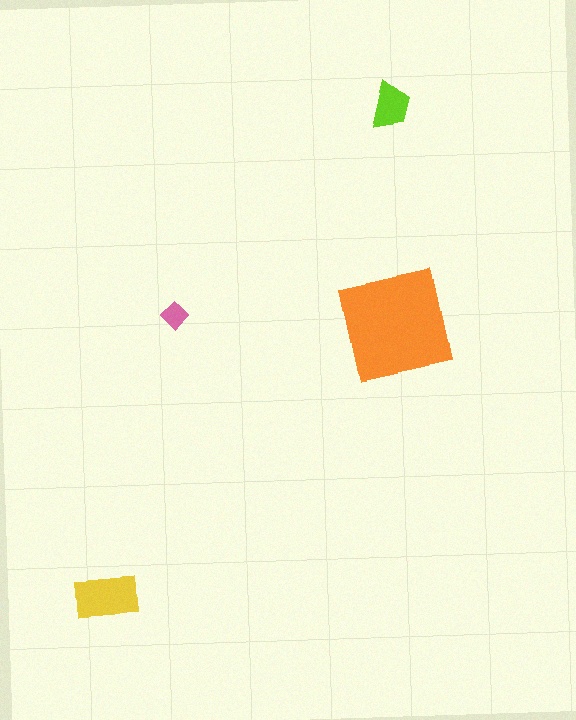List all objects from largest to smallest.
The orange square, the yellow rectangle, the lime trapezoid, the pink diamond.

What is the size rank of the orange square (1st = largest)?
1st.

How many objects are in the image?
There are 4 objects in the image.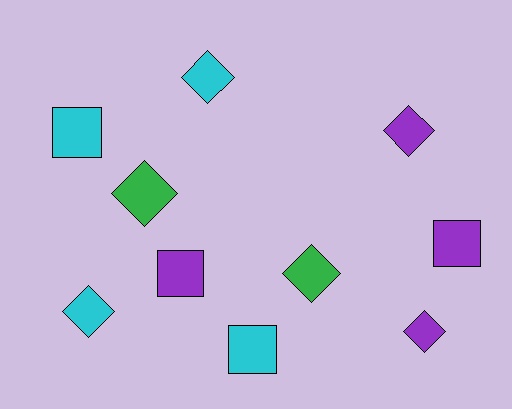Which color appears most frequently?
Cyan, with 4 objects.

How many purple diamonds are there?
There are 2 purple diamonds.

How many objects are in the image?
There are 10 objects.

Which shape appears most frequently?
Diamond, with 6 objects.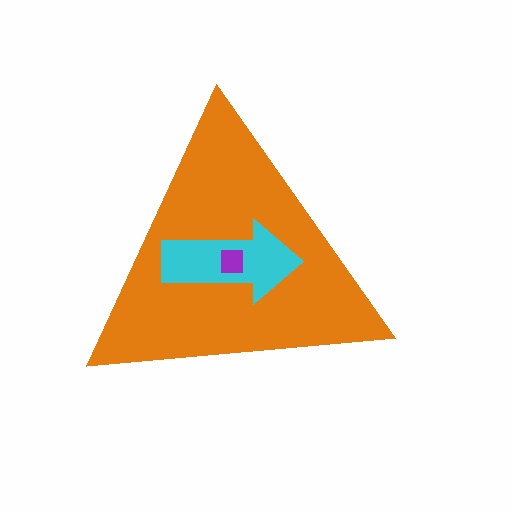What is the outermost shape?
The orange triangle.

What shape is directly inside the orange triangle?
The cyan arrow.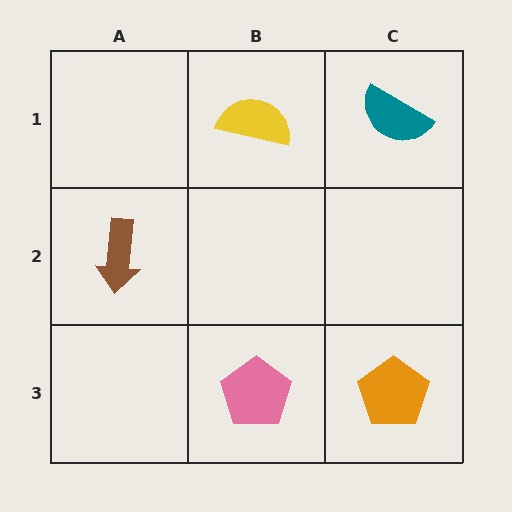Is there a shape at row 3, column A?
No, that cell is empty.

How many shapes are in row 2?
1 shape.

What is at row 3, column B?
A pink pentagon.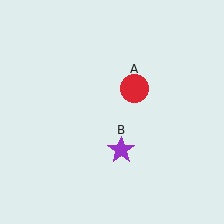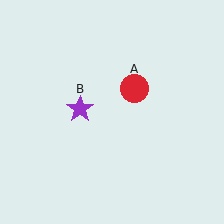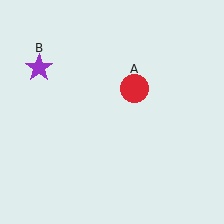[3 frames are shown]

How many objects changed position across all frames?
1 object changed position: purple star (object B).